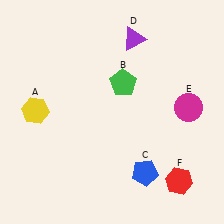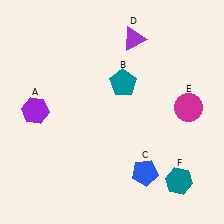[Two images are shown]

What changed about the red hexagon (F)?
In Image 1, F is red. In Image 2, it changed to teal.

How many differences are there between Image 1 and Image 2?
There are 3 differences between the two images.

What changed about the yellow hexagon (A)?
In Image 1, A is yellow. In Image 2, it changed to purple.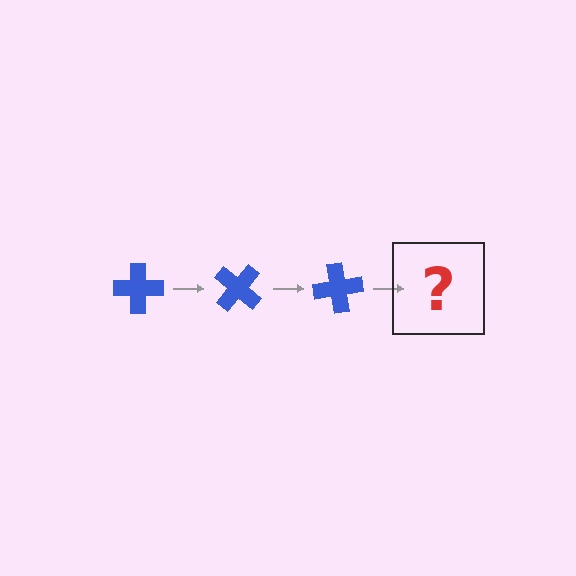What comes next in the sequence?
The next element should be a blue cross rotated 120 degrees.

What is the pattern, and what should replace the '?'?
The pattern is that the cross rotates 40 degrees each step. The '?' should be a blue cross rotated 120 degrees.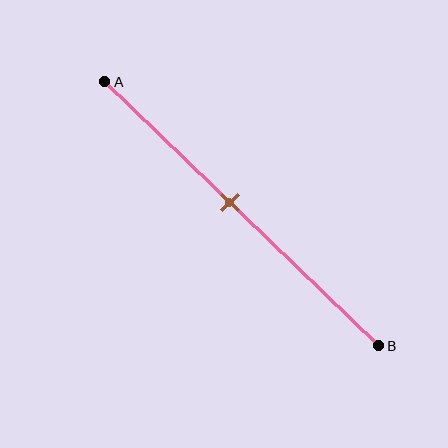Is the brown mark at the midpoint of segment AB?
No, the mark is at about 45% from A, not at the 50% midpoint.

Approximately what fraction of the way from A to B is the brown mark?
The brown mark is approximately 45% of the way from A to B.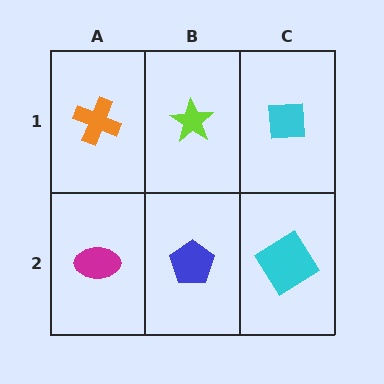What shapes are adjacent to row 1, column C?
A cyan diamond (row 2, column C), a lime star (row 1, column B).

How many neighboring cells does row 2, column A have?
2.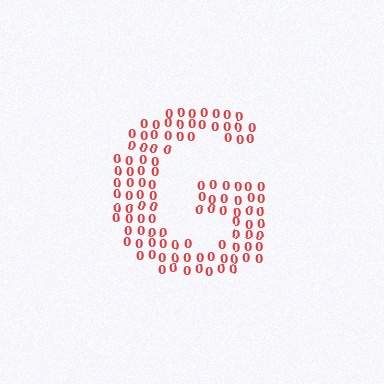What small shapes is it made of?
It is made of small digit 0's.